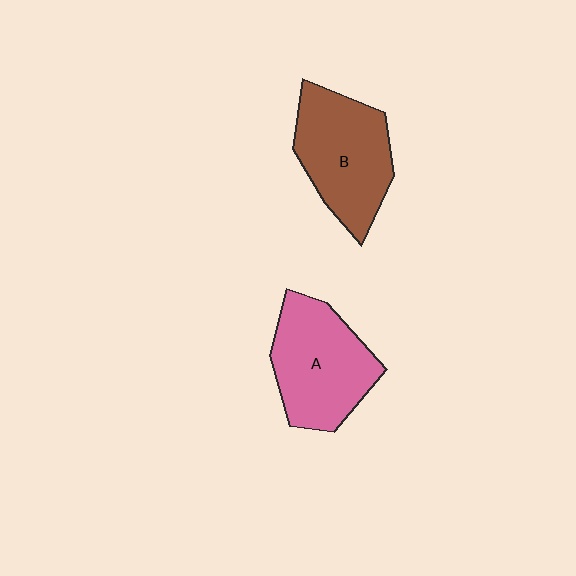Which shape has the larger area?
Shape A (pink).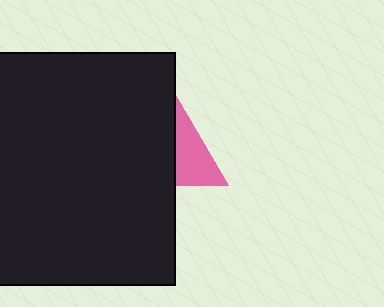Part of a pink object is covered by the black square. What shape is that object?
It is a triangle.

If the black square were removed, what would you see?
You would see the complete pink triangle.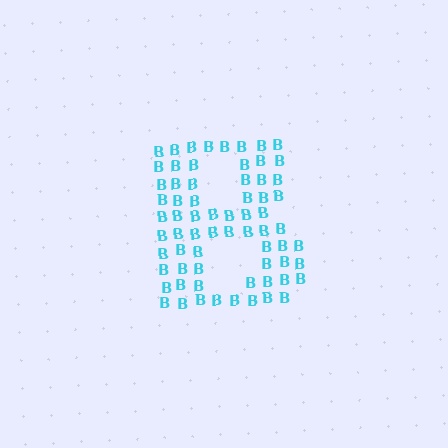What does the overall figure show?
The overall figure shows the letter B.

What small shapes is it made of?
It is made of small letter B's.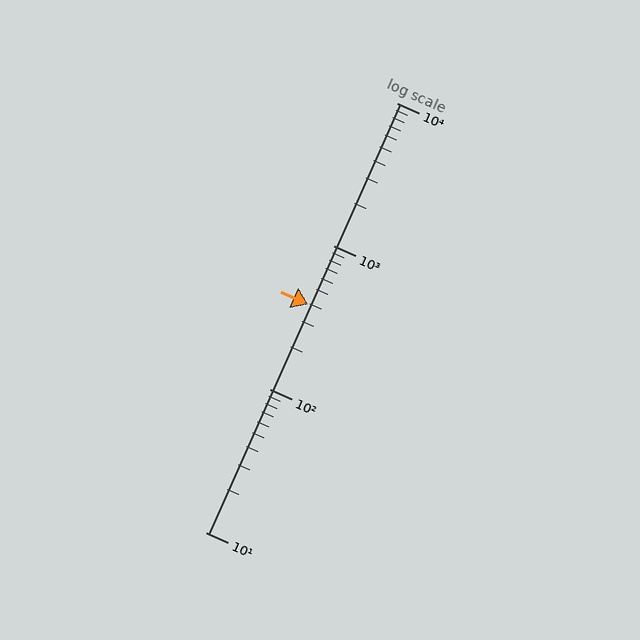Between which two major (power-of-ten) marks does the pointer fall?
The pointer is between 100 and 1000.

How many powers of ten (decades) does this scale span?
The scale spans 3 decades, from 10 to 10000.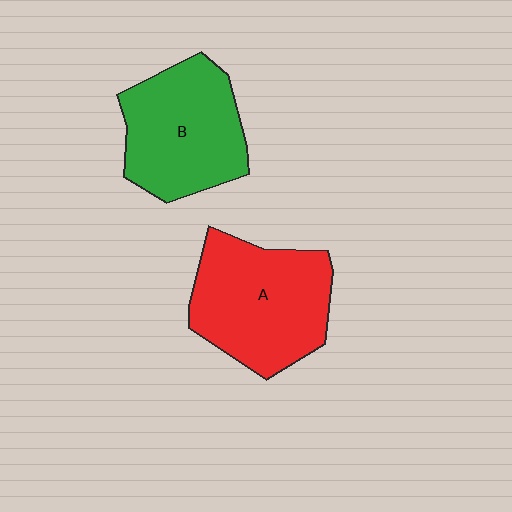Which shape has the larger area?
Shape A (red).